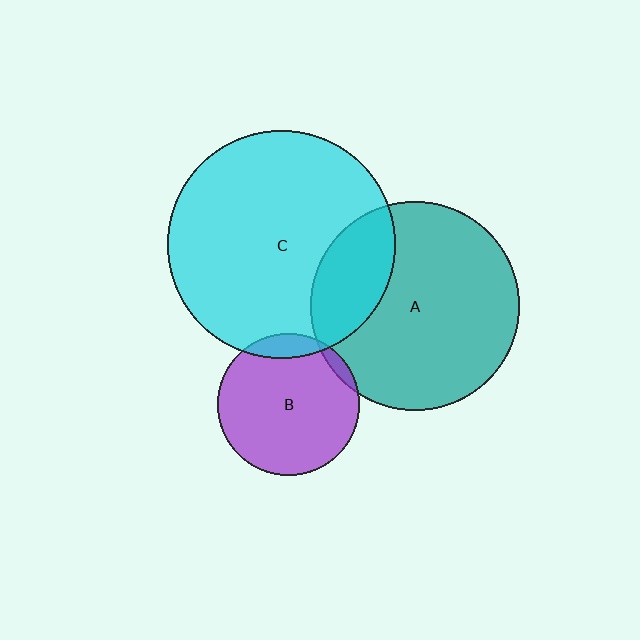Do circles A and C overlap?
Yes.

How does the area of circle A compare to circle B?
Approximately 2.2 times.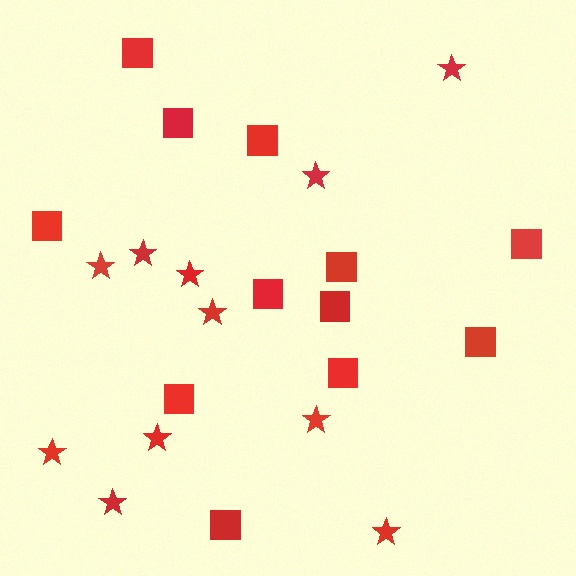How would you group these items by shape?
There are 2 groups: one group of stars (11) and one group of squares (12).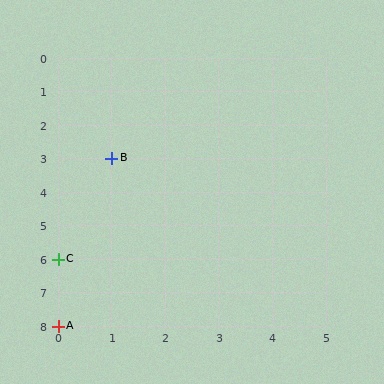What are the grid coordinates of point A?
Point A is at grid coordinates (0, 8).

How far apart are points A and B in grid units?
Points A and B are 1 column and 5 rows apart (about 5.1 grid units diagonally).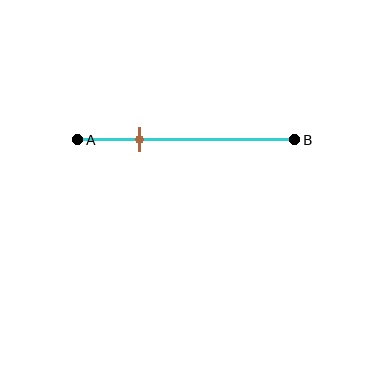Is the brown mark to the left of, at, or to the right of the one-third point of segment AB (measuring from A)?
The brown mark is to the left of the one-third point of segment AB.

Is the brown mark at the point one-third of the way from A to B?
No, the mark is at about 30% from A, not at the 33% one-third point.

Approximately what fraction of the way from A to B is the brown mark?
The brown mark is approximately 30% of the way from A to B.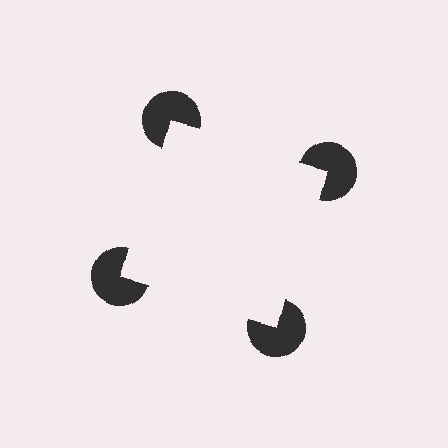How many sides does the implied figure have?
4 sides.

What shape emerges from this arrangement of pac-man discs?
An illusory square — its edges are inferred from the aligned wedge cuts in the pac-man discs, not physically drawn.